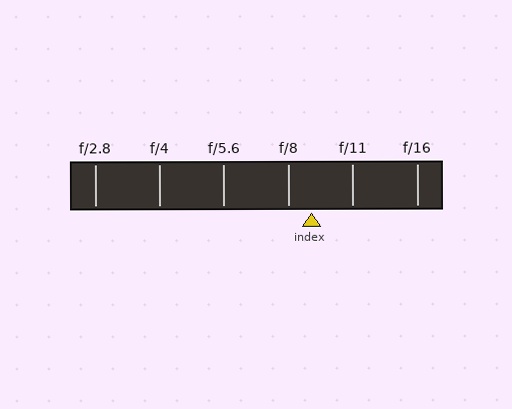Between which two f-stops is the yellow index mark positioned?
The index mark is between f/8 and f/11.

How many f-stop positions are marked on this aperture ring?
There are 6 f-stop positions marked.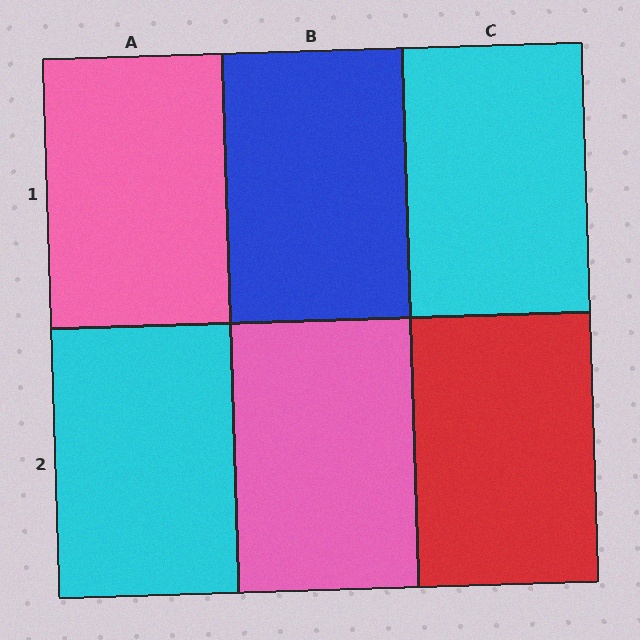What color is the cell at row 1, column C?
Cyan.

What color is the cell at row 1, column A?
Pink.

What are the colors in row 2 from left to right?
Cyan, pink, red.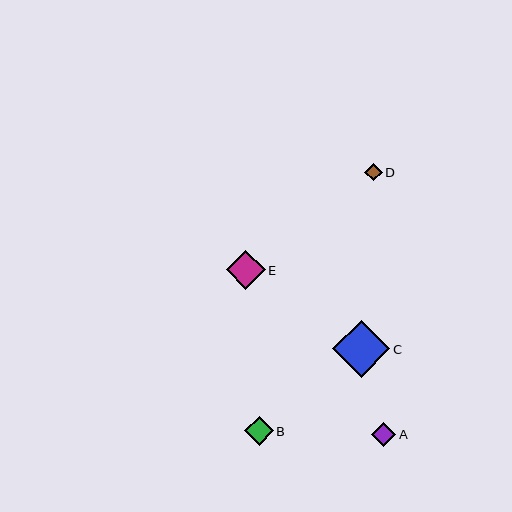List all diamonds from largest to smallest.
From largest to smallest: C, E, B, A, D.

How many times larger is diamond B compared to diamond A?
Diamond B is approximately 1.2 times the size of diamond A.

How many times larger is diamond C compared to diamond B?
Diamond C is approximately 2.0 times the size of diamond B.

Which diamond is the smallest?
Diamond D is the smallest with a size of approximately 17 pixels.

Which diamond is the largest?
Diamond C is the largest with a size of approximately 57 pixels.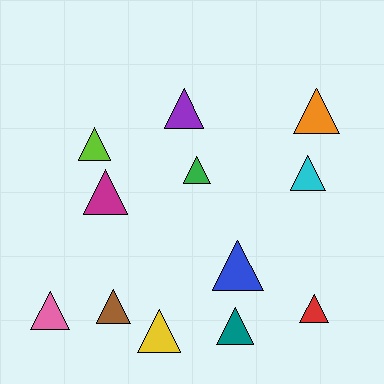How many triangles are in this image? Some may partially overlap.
There are 12 triangles.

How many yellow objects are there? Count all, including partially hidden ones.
There is 1 yellow object.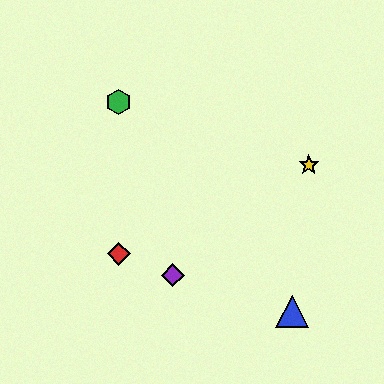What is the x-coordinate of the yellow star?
The yellow star is at x≈309.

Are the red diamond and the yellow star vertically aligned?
No, the red diamond is at x≈119 and the yellow star is at x≈309.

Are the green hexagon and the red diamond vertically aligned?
Yes, both are at x≈119.